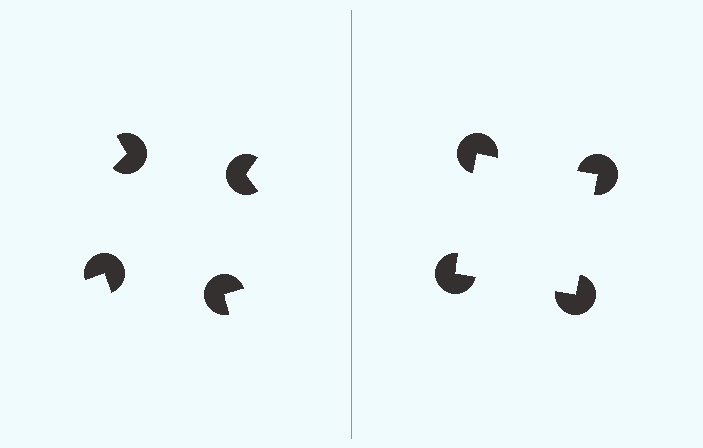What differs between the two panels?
The pac-man discs are positioned identically on both sides; only the wedge orientations differ. On the right they align to a square; on the left they are misaligned.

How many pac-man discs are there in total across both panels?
8 — 4 on each side.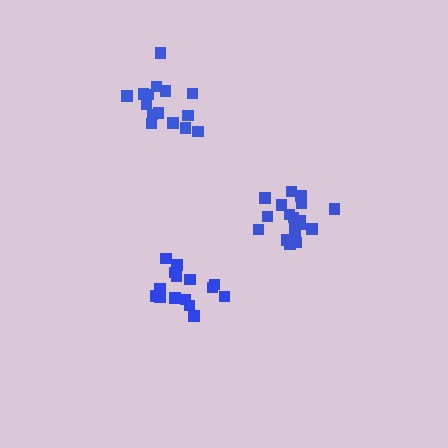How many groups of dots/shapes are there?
There are 3 groups.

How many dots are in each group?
Group 1: 19 dots, Group 2: 15 dots, Group 3: 15 dots (49 total).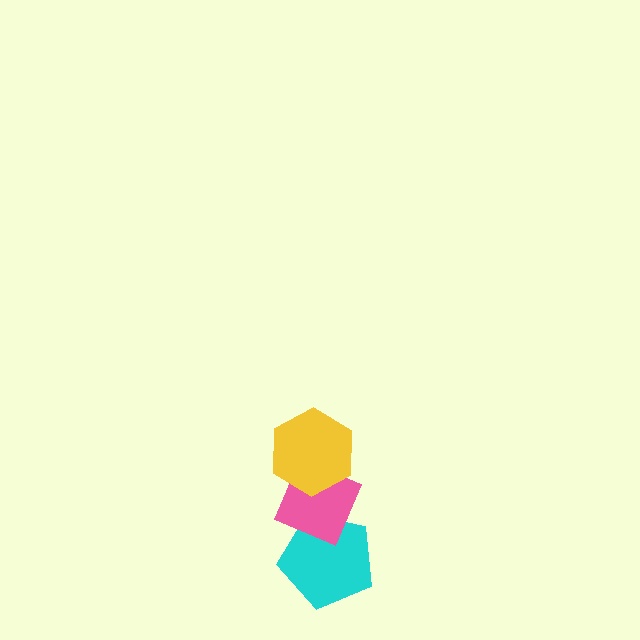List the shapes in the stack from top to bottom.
From top to bottom: the yellow hexagon, the pink diamond, the cyan pentagon.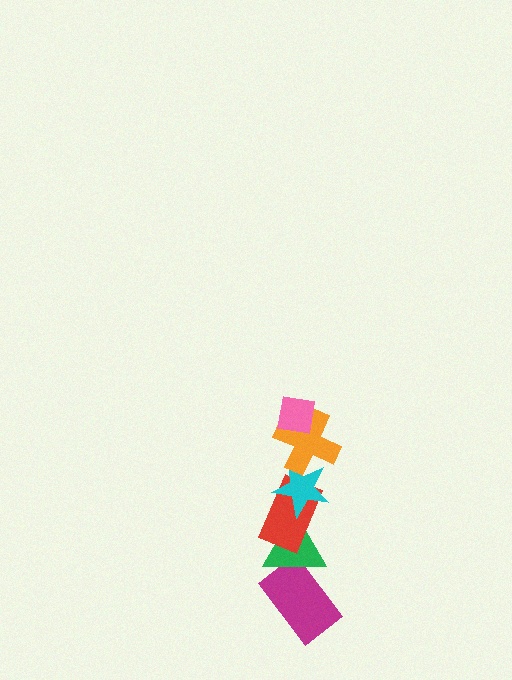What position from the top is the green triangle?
The green triangle is 5th from the top.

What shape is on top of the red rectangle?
The cyan star is on top of the red rectangle.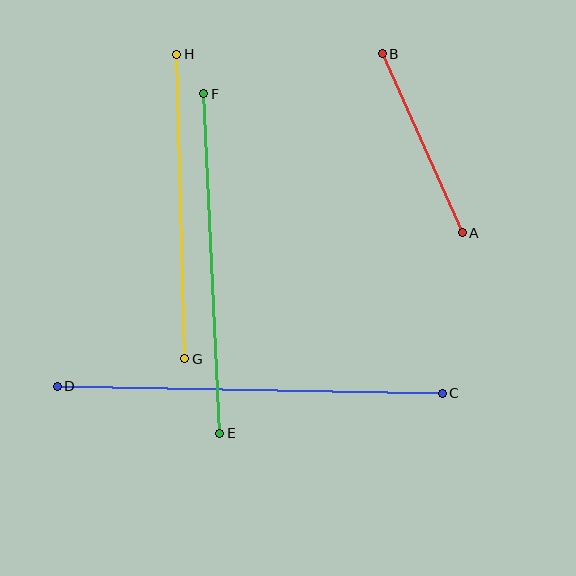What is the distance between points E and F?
The distance is approximately 340 pixels.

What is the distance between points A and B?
The distance is approximately 196 pixels.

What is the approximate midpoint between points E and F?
The midpoint is at approximately (212, 264) pixels.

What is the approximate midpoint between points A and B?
The midpoint is at approximately (422, 143) pixels.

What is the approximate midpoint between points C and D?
The midpoint is at approximately (250, 390) pixels.